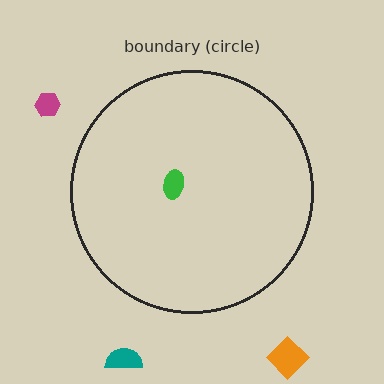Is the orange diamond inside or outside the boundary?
Outside.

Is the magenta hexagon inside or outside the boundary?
Outside.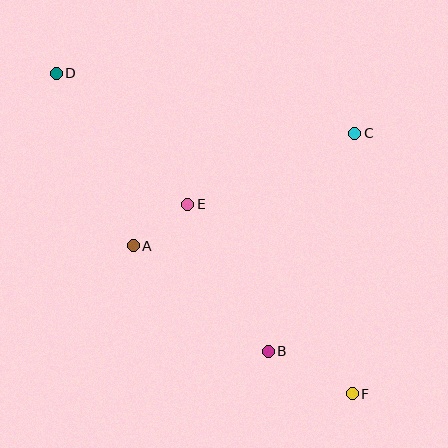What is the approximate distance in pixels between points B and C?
The distance between B and C is approximately 235 pixels.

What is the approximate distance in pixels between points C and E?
The distance between C and E is approximately 181 pixels.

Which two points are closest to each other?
Points A and E are closest to each other.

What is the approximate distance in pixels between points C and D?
The distance between C and D is approximately 304 pixels.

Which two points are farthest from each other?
Points D and F are farthest from each other.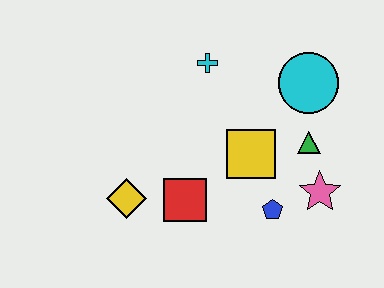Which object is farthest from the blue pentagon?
The cyan cross is farthest from the blue pentagon.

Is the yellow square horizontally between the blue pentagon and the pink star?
No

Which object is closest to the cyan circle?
The green triangle is closest to the cyan circle.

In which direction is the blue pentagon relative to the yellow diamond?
The blue pentagon is to the right of the yellow diamond.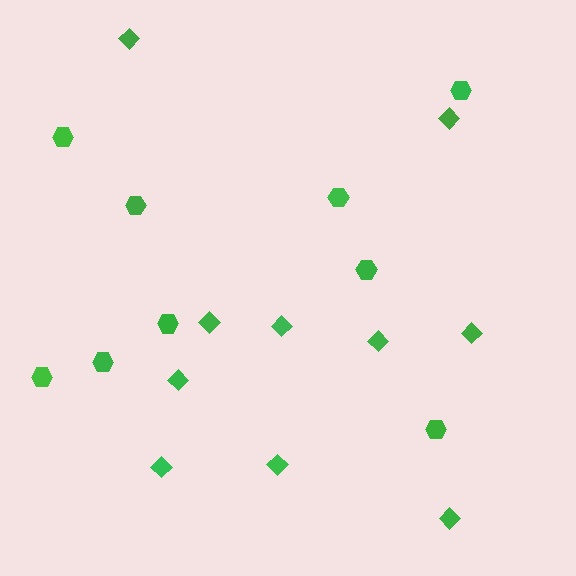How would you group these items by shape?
There are 2 groups: one group of diamonds (10) and one group of hexagons (9).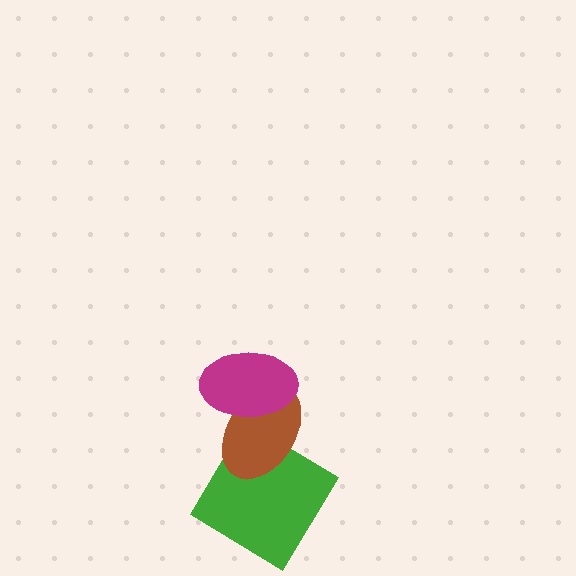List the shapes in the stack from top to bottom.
From top to bottom: the magenta ellipse, the brown ellipse, the green diamond.